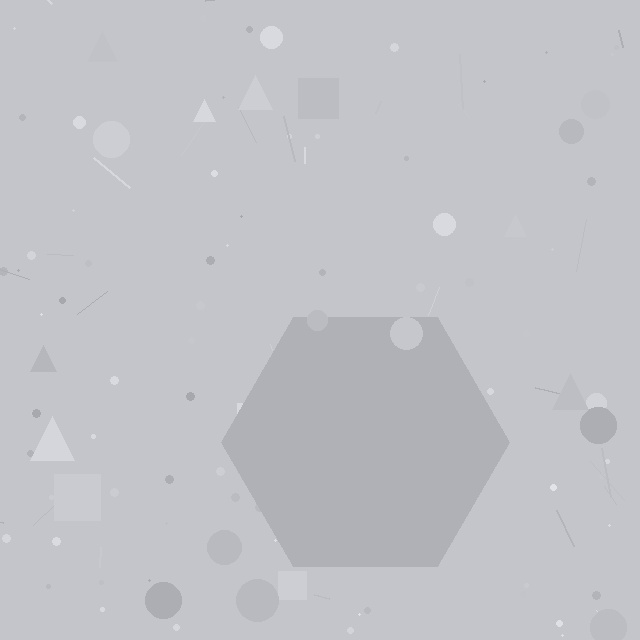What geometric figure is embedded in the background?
A hexagon is embedded in the background.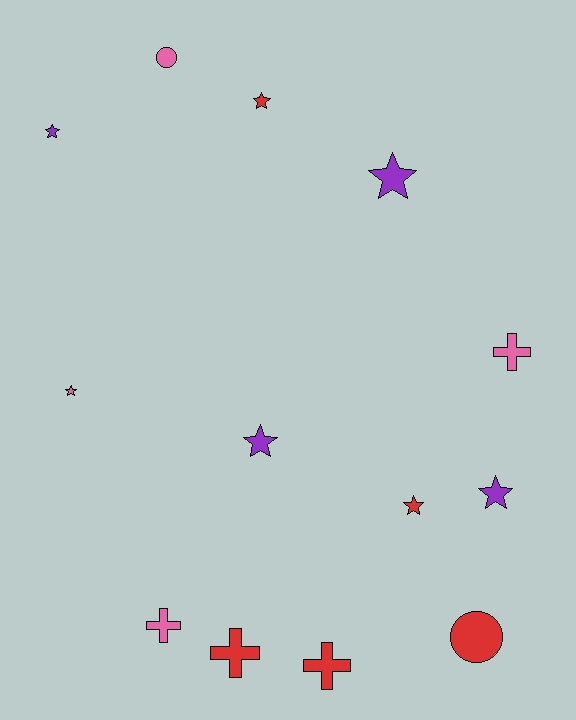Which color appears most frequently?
Red, with 5 objects.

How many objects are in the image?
There are 13 objects.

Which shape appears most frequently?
Star, with 7 objects.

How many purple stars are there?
There are 4 purple stars.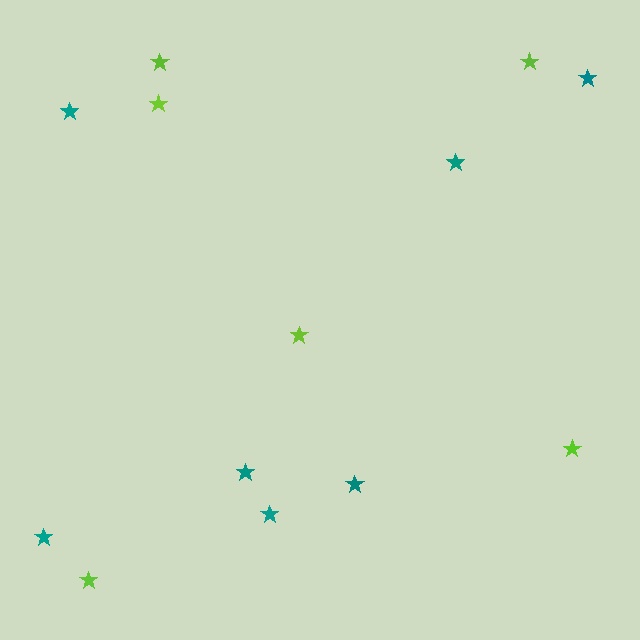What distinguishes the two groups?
There are 2 groups: one group of lime stars (6) and one group of teal stars (7).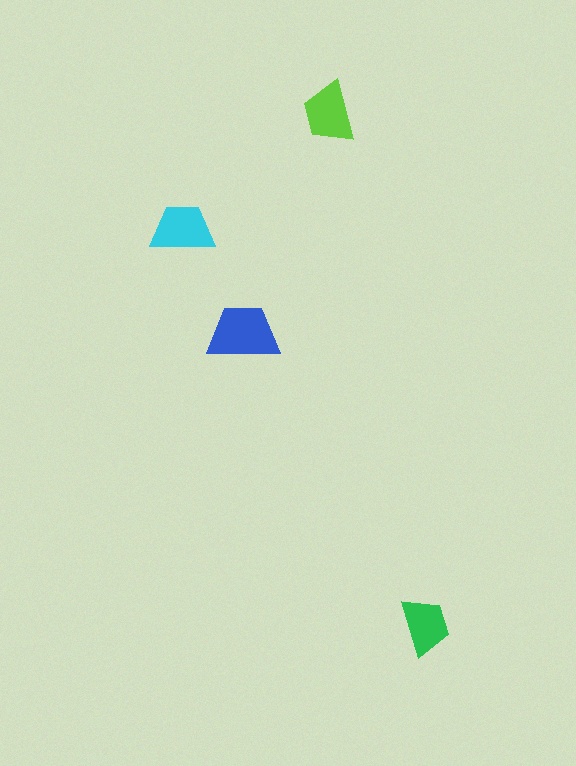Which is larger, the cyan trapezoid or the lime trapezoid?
The cyan one.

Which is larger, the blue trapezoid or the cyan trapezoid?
The blue one.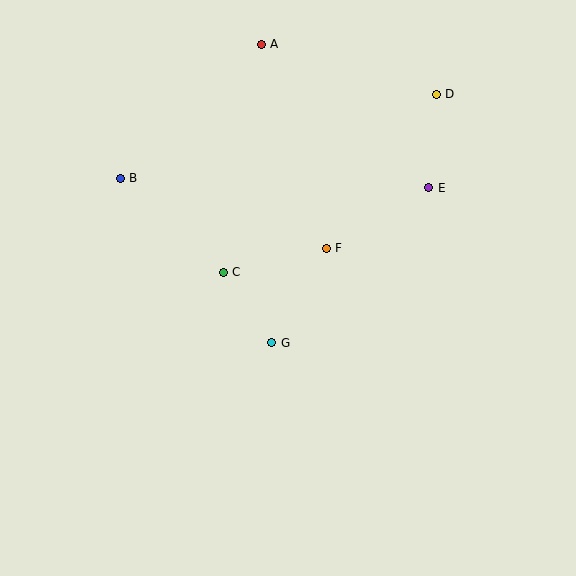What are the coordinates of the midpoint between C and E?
The midpoint between C and E is at (326, 230).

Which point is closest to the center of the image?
Point F at (326, 248) is closest to the center.